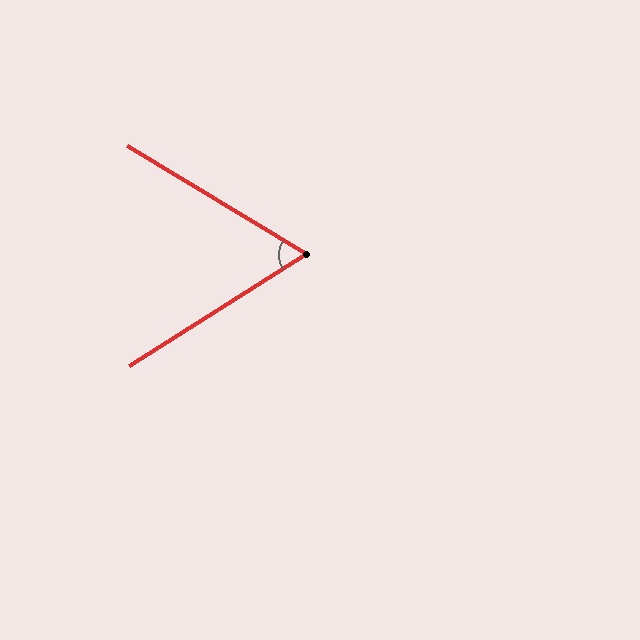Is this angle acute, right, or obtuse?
It is acute.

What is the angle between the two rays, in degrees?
Approximately 64 degrees.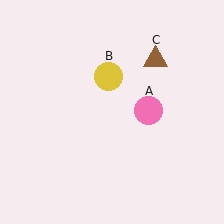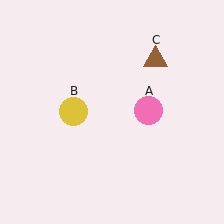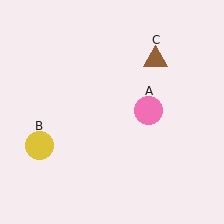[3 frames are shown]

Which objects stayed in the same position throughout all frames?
Pink circle (object A) and brown triangle (object C) remained stationary.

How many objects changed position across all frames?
1 object changed position: yellow circle (object B).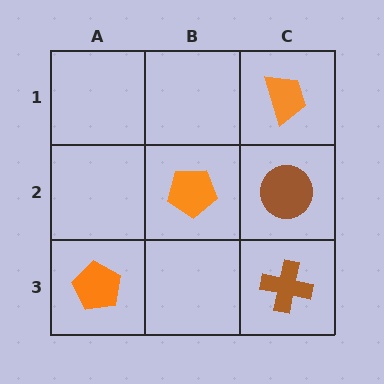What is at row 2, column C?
A brown circle.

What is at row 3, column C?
A brown cross.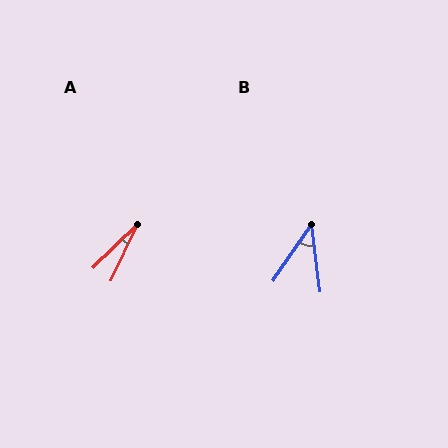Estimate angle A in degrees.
Approximately 21 degrees.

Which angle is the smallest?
A, at approximately 21 degrees.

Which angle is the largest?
B, at approximately 41 degrees.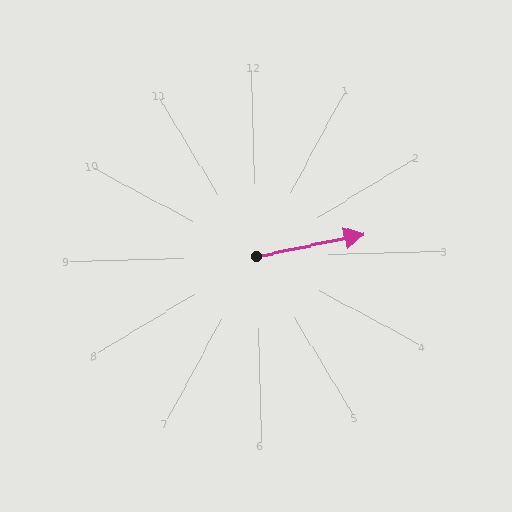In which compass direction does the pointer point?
East.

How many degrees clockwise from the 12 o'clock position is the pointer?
Approximately 80 degrees.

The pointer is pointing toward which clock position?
Roughly 3 o'clock.